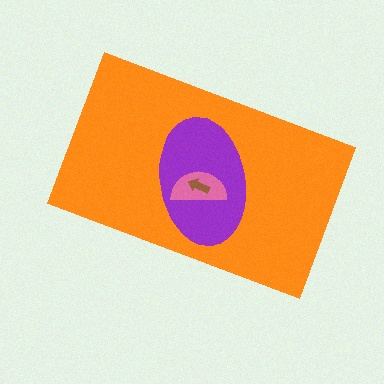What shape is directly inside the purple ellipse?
The pink semicircle.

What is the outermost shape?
The orange rectangle.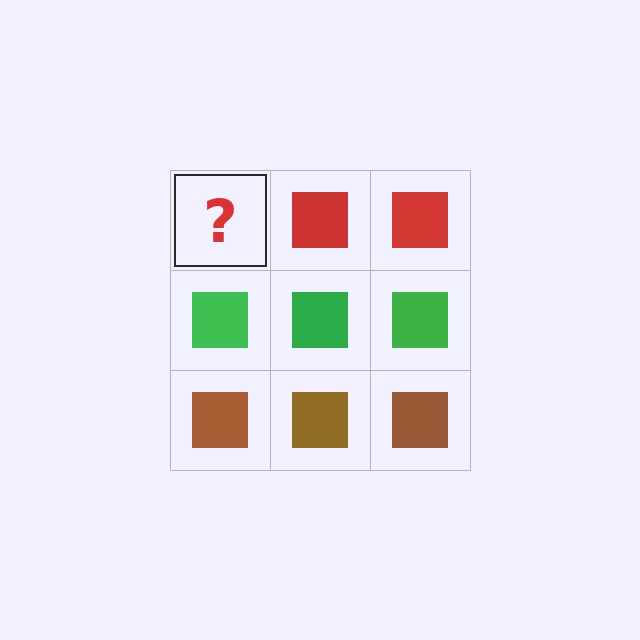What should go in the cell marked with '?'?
The missing cell should contain a red square.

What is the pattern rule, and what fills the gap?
The rule is that each row has a consistent color. The gap should be filled with a red square.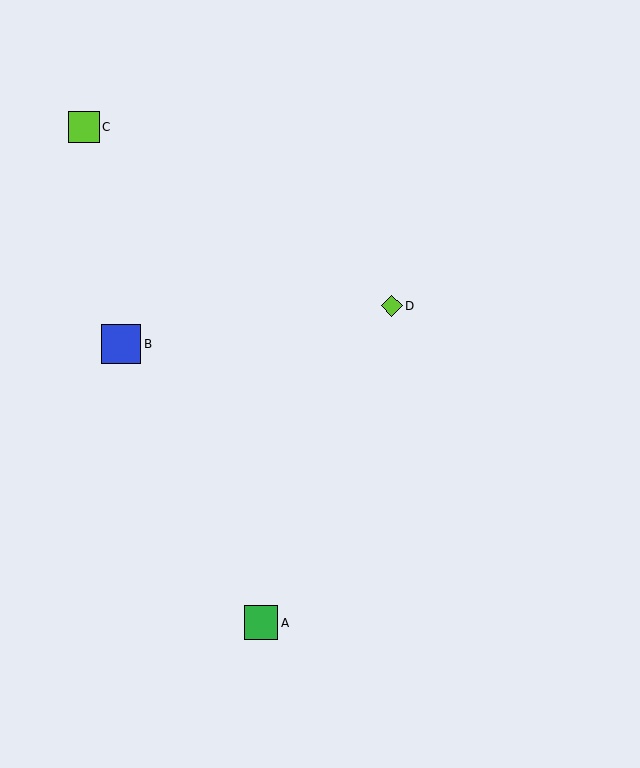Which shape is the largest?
The blue square (labeled B) is the largest.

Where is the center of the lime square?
The center of the lime square is at (84, 127).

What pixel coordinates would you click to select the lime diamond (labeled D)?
Click at (392, 306) to select the lime diamond D.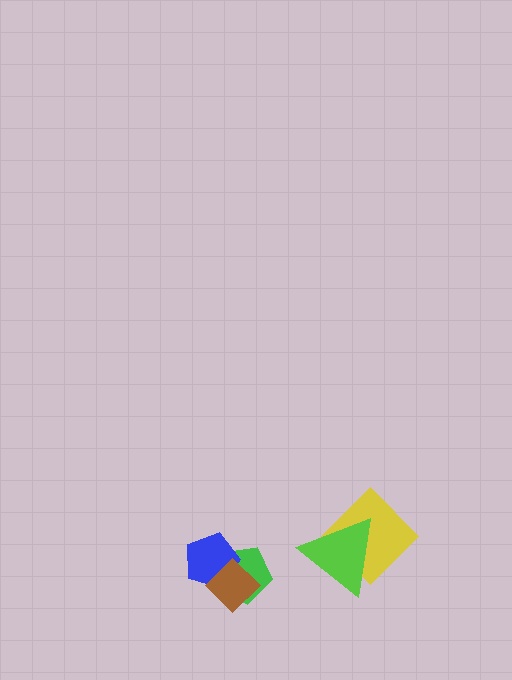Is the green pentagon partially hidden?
Yes, it is partially covered by another shape.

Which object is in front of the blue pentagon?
The brown diamond is in front of the blue pentagon.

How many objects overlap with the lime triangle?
1 object overlaps with the lime triangle.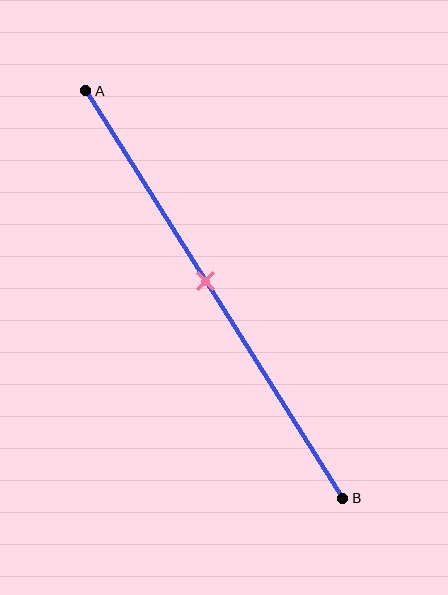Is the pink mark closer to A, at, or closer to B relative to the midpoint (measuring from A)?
The pink mark is closer to point A than the midpoint of segment AB.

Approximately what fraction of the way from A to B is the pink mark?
The pink mark is approximately 45% of the way from A to B.